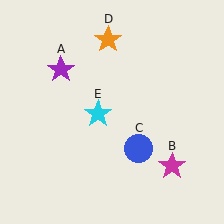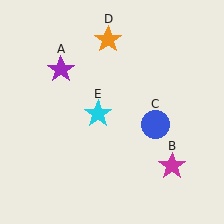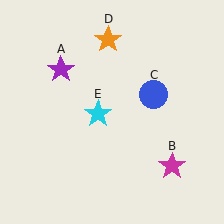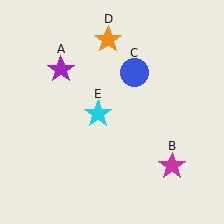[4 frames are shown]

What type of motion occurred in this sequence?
The blue circle (object C) rotated counterclockwise around the center of the scene.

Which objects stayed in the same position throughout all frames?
Purple star (object A) and magenta star (object B) and orange star (object D) and cyan star (object E) remained stationary.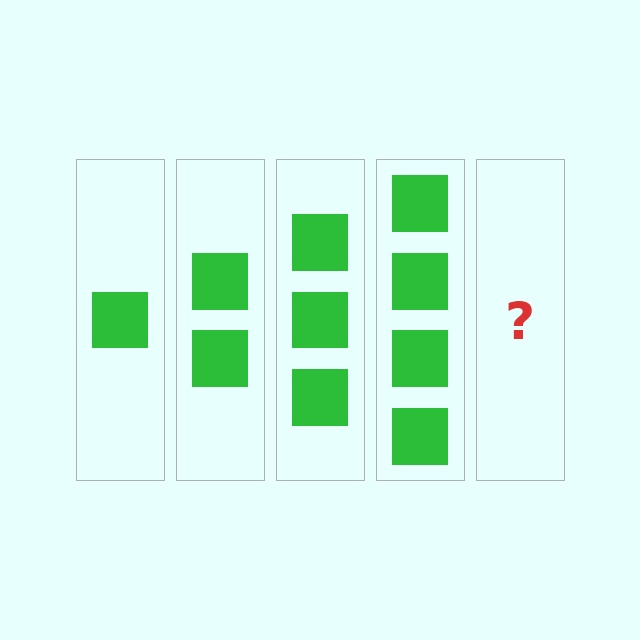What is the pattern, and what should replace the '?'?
The pattern is that each step adds one more square. The '?' should be 5 squares.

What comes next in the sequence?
The next element should be 5 squares.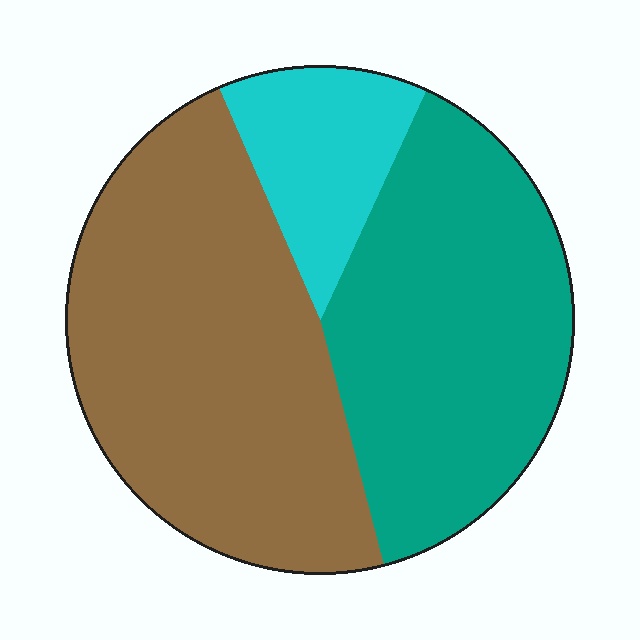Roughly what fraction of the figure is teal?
Teal takes up between a quarter and a half of the figure.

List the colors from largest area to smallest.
From largest to smallest: brown, teal, cyan.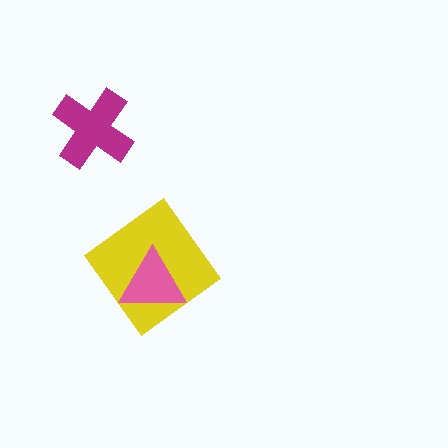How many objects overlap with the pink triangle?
1 object overlaps with the pink triangle.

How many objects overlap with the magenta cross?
0 objects overlap with the magenta cross.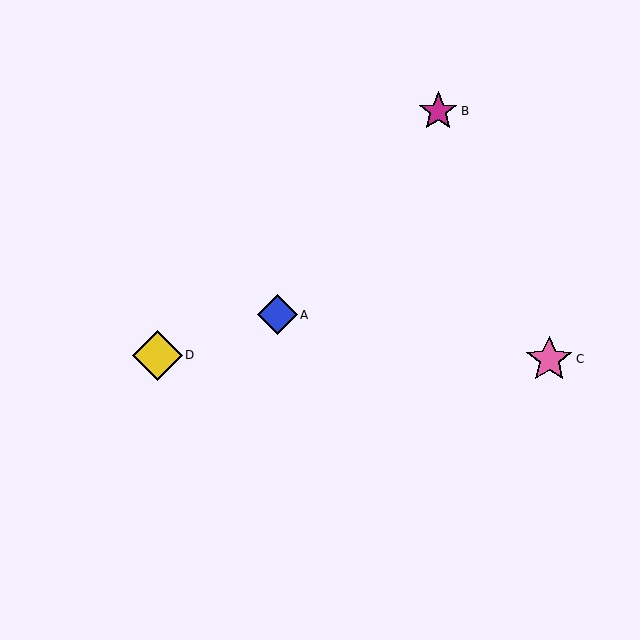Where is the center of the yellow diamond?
The center of the yellow diamond is at (157, 355).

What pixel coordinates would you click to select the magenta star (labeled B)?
Click at (438, 111) to select the magenta star B.